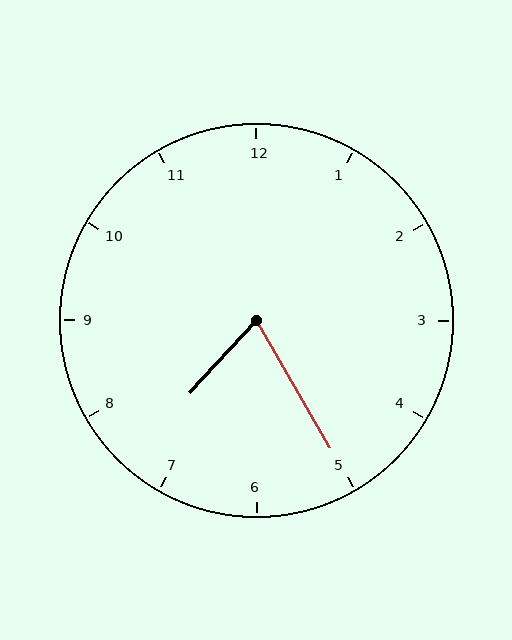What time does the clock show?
7:25.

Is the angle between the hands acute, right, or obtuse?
It is acute.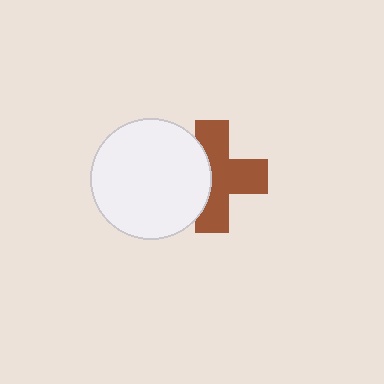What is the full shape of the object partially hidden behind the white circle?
The partially hidden object is a brown cross.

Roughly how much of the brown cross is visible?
About half of it is visible (roughly 65%).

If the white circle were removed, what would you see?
You would see the complete brown cross.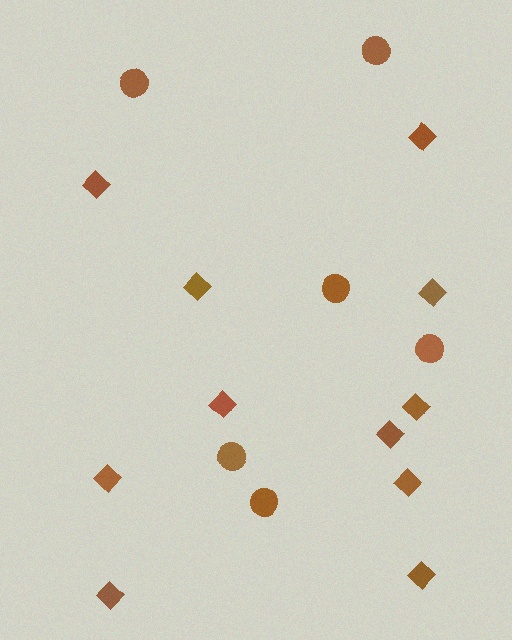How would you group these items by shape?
There are 2 groups: one group of circles (6) and one group of diamonds (11).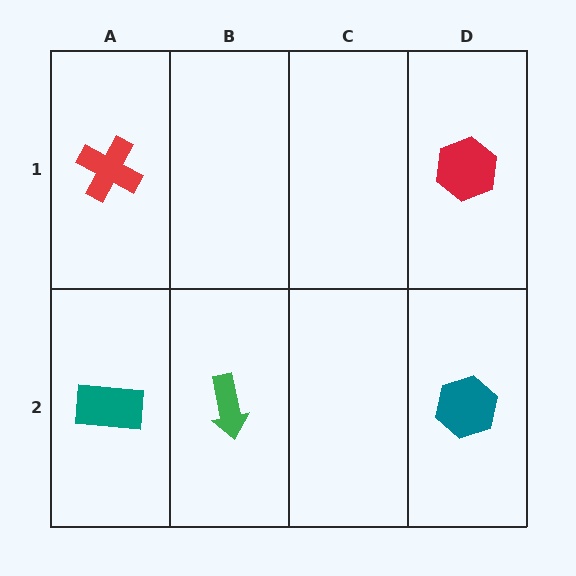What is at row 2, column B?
A green arrow.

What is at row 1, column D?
A red hexagon.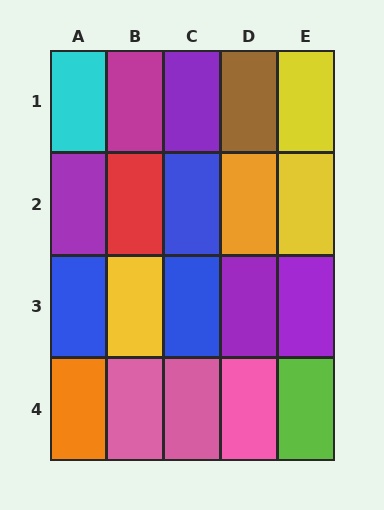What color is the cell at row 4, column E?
Lime.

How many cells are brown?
1 cell is brown.